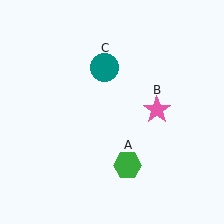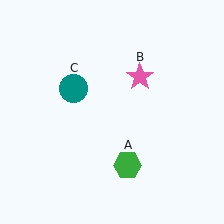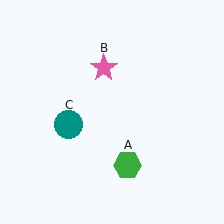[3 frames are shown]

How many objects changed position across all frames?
2 objects changed position: pink star (object B), teal circle (object C).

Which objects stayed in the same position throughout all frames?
Green hexagon (object A) remained stationary.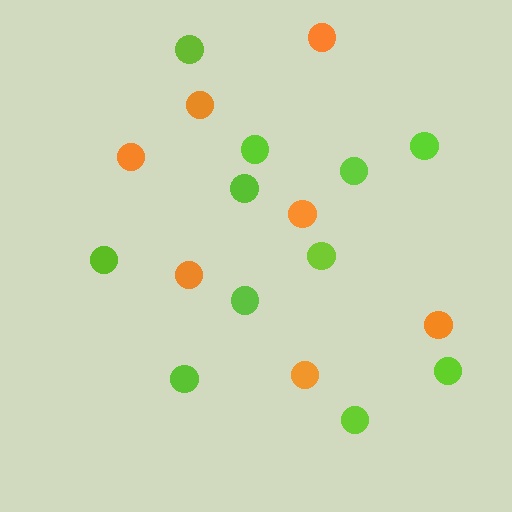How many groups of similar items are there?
There are 2 groups: one group of lime circles (11) and one group of orange circles (7).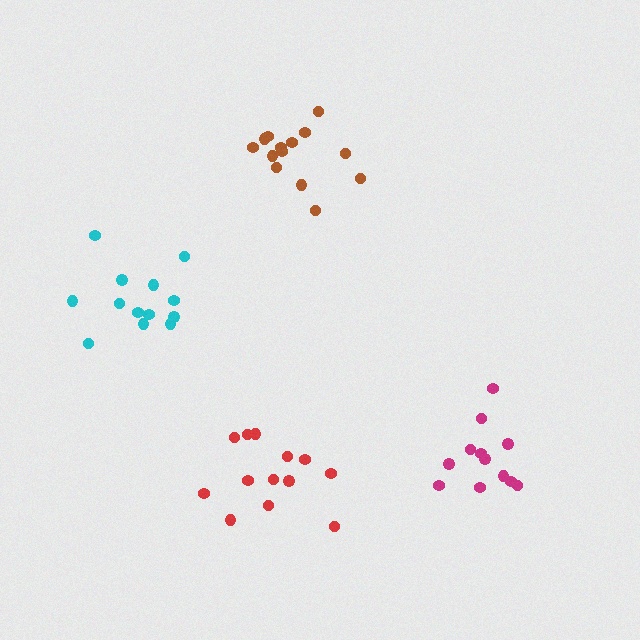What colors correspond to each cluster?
The clusters are colored: brown, cyan, magenta, red.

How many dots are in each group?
Group 1: 14 dots, Group 2: 13 dots, Group 3: 12 dots, Group 4: 13 dots (52 total).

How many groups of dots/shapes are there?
There are 4 groups.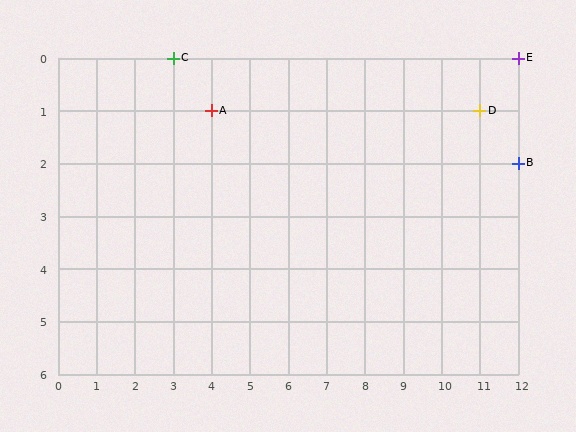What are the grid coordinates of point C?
Point C is at grid coordinates (3, 0).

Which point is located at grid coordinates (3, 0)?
Point C is at (3, 0).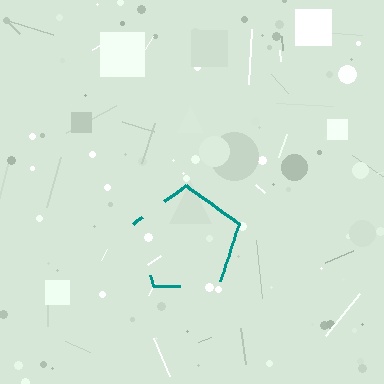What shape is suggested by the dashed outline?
The dashed outline suggests a pentagon.